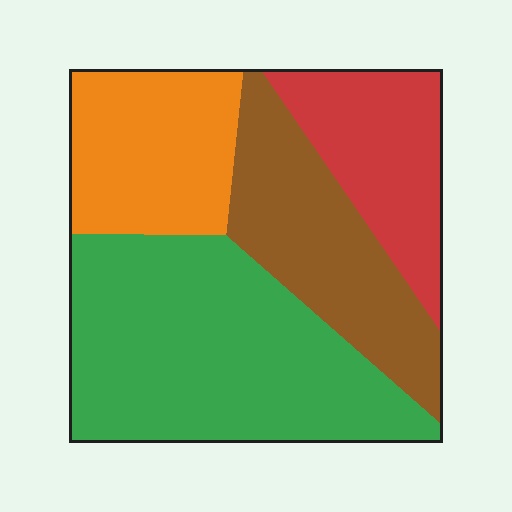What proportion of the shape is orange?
Orange covers roughly 20% of the shape.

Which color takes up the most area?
Green, at roughly 40%.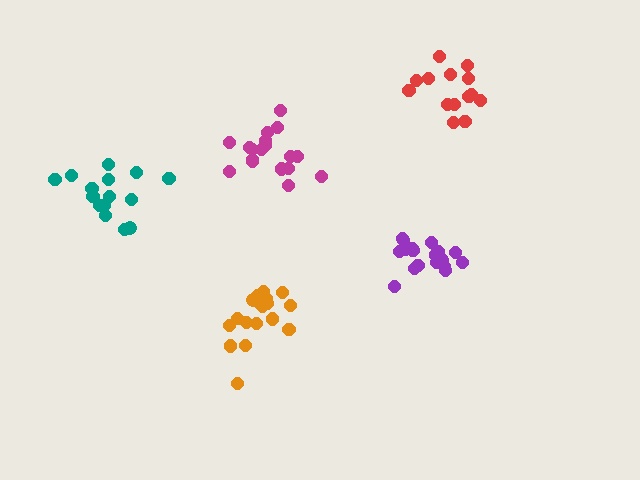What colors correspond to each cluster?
The clusters are colored: red, magenta, teal, purple, orange.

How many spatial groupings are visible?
There are 5 spatial groupings.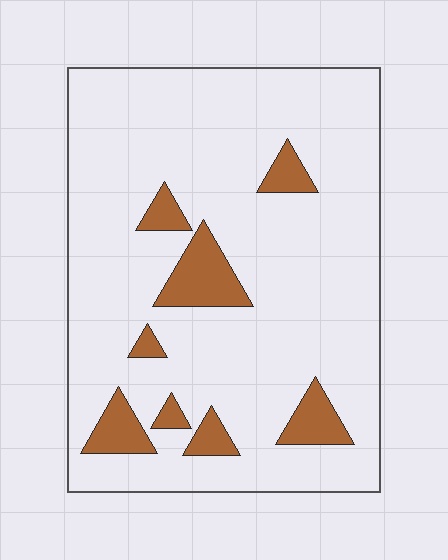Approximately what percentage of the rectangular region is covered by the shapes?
Approximately 10%.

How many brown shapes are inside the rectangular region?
8.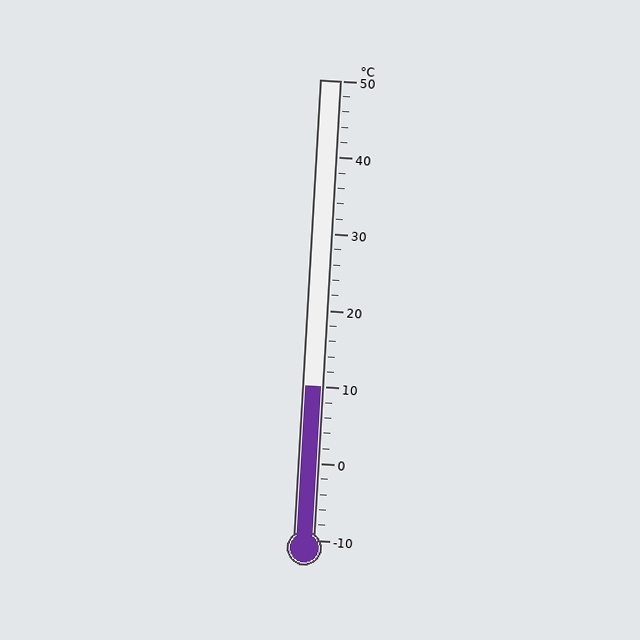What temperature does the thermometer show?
The thermometer shows approximately 10°C.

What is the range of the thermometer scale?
The thermometer scale ranges from -10°C to 50°C.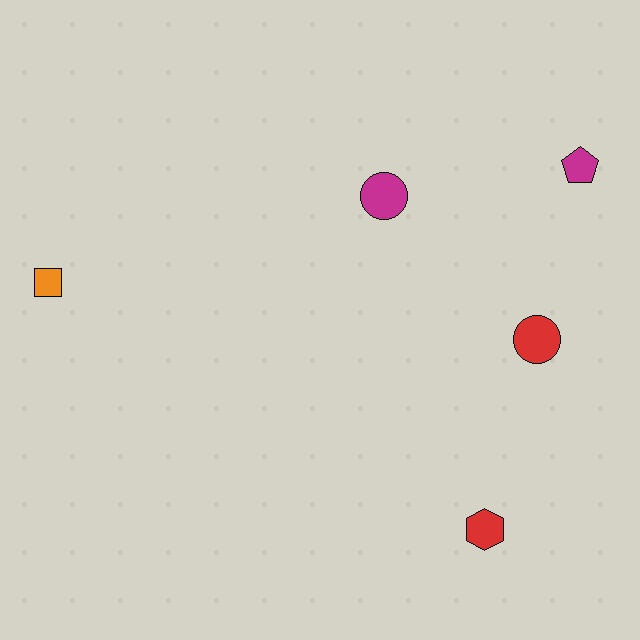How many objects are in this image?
There are 5 objects.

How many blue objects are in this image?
There are no blue objects.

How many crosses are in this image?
There are no crosses.